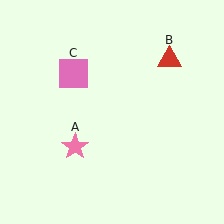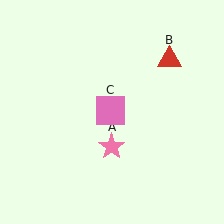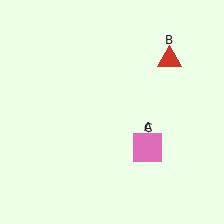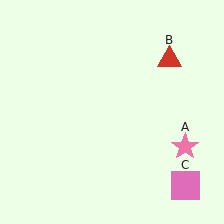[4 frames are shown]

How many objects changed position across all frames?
2 objects changed position: pink star (object A), pink square (object C).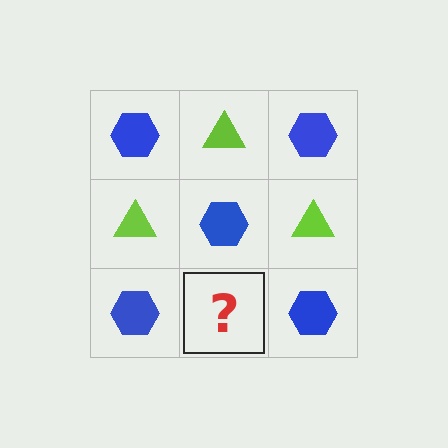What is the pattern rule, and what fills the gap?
The rule is that it alternates blue hexagon and lime triangle in a checkerboard pattern. The gap should be filled with a lime triangle.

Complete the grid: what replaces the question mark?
The question mark should be replaced with a lime triangle.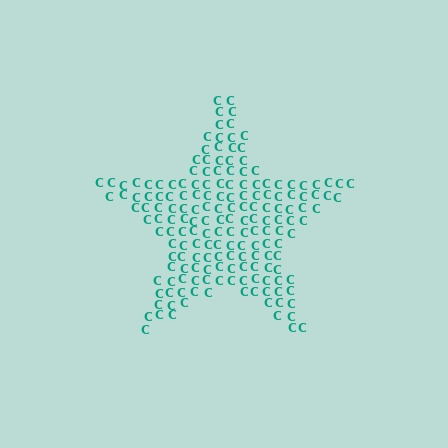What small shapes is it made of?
It is made of small letter C's.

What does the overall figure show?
The overall figure shows a star.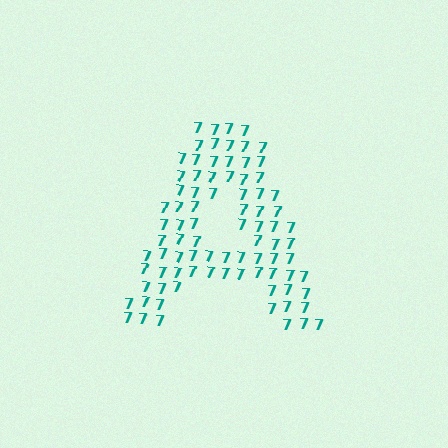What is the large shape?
The large shape is the letter A.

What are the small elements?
The small elements are digit 7's.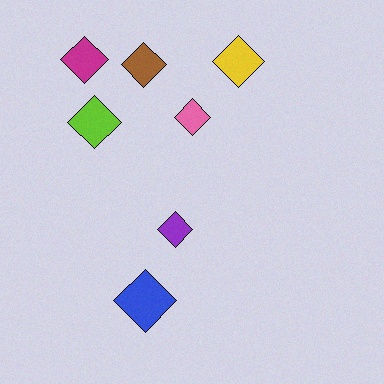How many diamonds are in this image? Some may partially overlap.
There are 7 diamonds.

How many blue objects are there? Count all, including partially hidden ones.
There is 1 blue object.